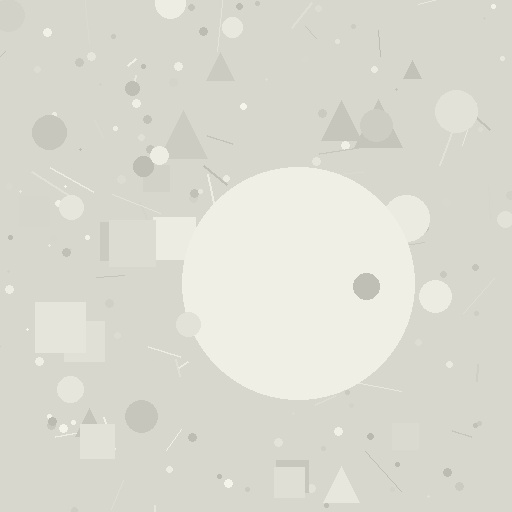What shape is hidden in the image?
A circle is hidden in the image.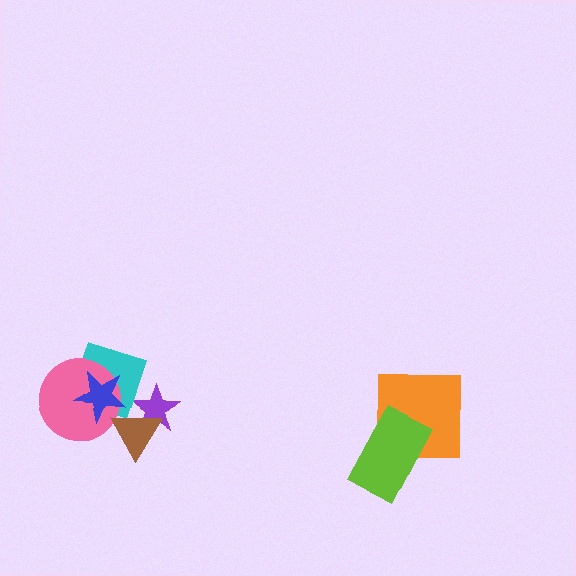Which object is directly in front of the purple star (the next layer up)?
The cyan diamond is directly in front of the purple star.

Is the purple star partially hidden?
Yes, it is partially covered by another shape.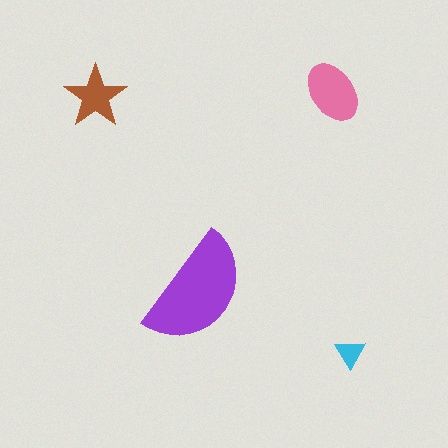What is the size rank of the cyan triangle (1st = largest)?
4th.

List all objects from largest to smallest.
The purple semicircle, the pink ellipse, the brown star, the cyan triangle.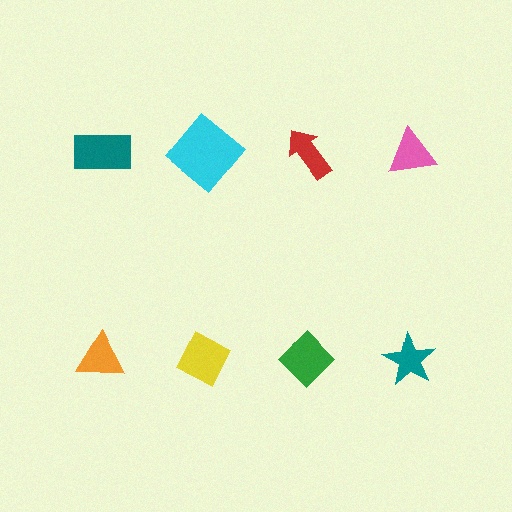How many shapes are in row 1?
4 shapes.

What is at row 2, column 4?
A teal star.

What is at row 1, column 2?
A cyan diamond.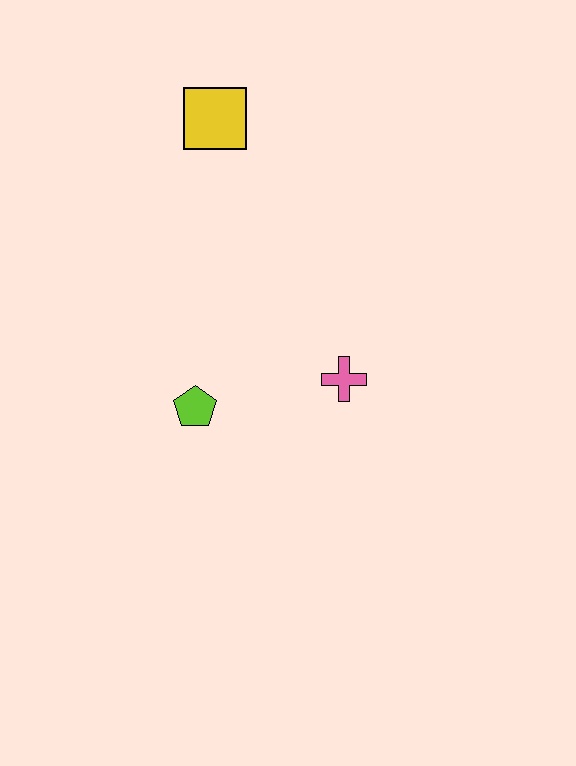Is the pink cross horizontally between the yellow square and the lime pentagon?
No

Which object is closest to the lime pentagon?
The pink cross is closest to the lime pentagon.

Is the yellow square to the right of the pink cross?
No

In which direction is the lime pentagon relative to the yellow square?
The lime pentagon is below the yellow square.